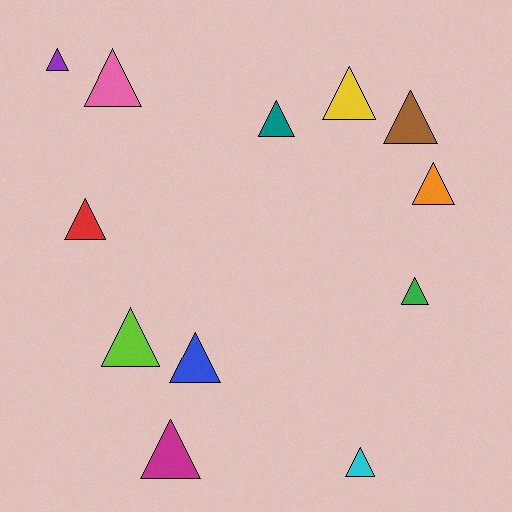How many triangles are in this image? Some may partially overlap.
There are 12 triangles.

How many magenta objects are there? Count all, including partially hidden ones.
There is 1 magenta object.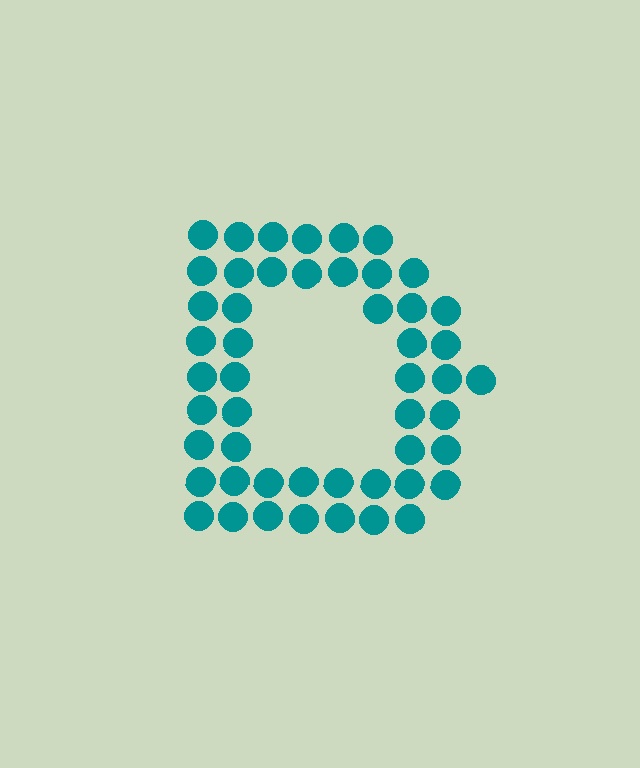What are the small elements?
The small elements are circles.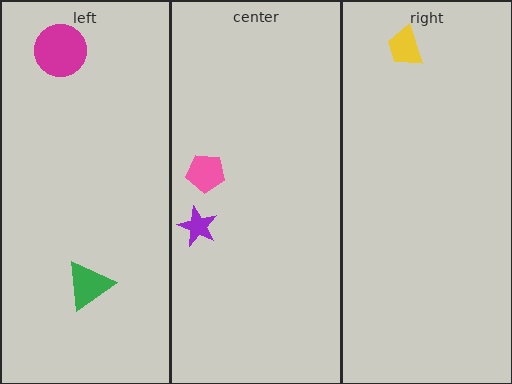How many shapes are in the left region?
2.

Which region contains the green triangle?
The left region.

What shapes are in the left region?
The magenta circle, the green triangle.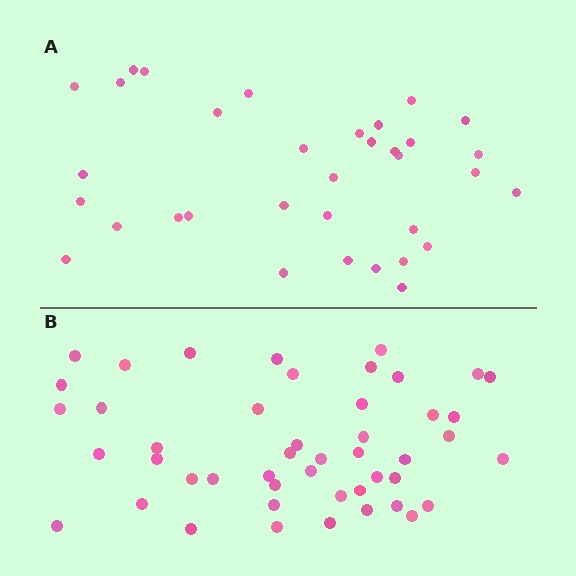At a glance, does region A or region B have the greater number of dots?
Region B (the bottom region) has more dots.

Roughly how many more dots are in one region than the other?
Region B has approximately 15 more dots than region A.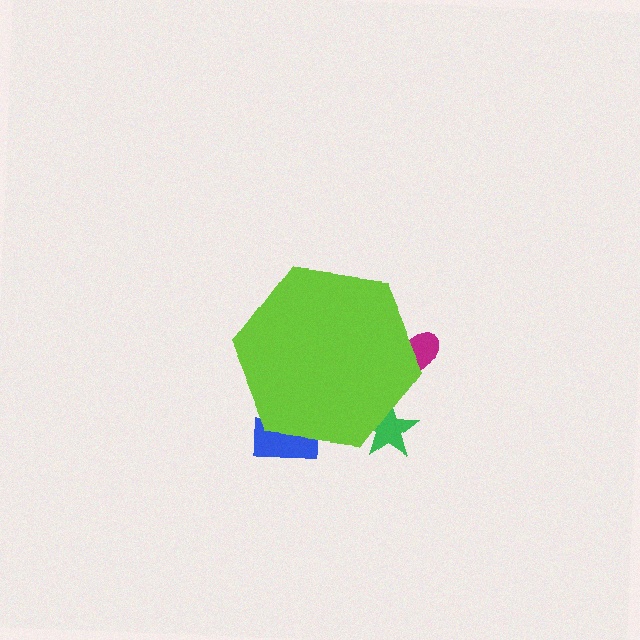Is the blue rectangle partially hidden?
Yes, the blue rectangle is partially hidden behind the lime hexagon.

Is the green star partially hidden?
Yes, the green star is partially hidden behind the lime hexagon.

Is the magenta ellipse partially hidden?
Yes, the magenta ellipse is partially hidden behind the lime hexagon.